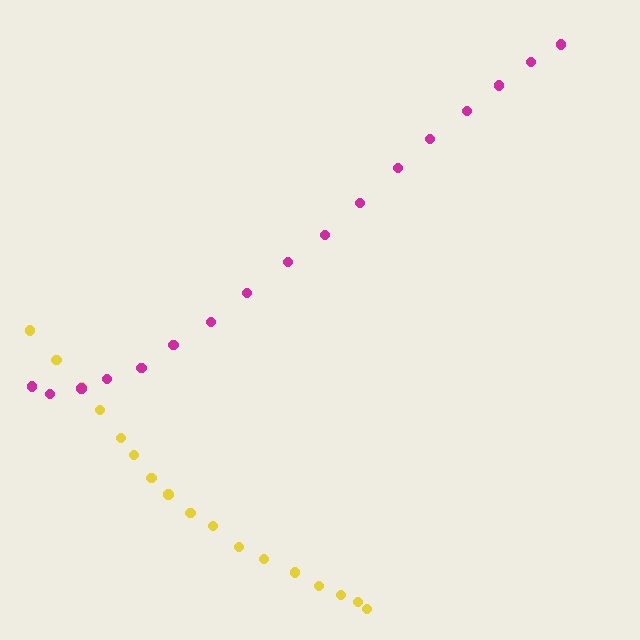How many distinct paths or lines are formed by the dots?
There are 2 distinct paths.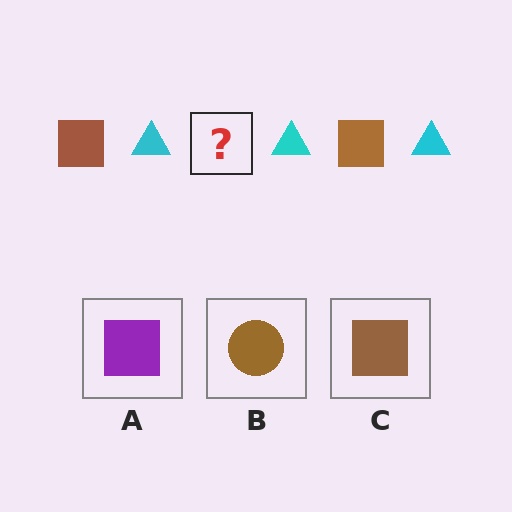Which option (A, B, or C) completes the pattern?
C.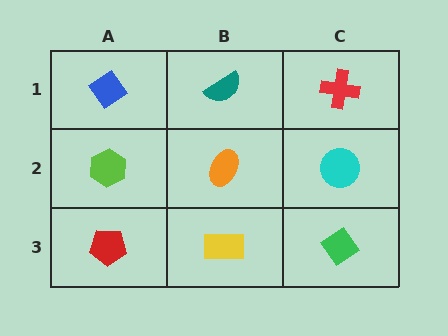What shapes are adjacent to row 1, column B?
An orange ellipse (row 2, column B), a blue diamond (row 1, column A), a red cross (row 1, column C).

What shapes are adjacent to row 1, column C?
A cyan circle (row 2, column C), a teal semicircle (row 1, column B).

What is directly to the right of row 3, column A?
A yellow rectangle.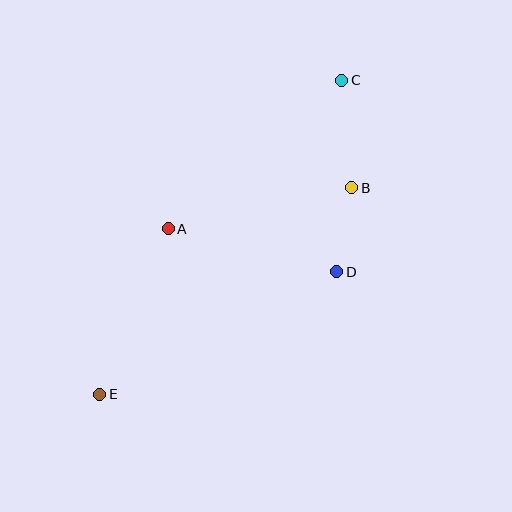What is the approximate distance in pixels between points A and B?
The distance between A and B is approximately 188 pixels.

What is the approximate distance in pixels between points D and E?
The distance between D and E is approximately 266 pixels.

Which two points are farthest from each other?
Points C and E are farthest from each other.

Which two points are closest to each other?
Points B and D are closest to each other.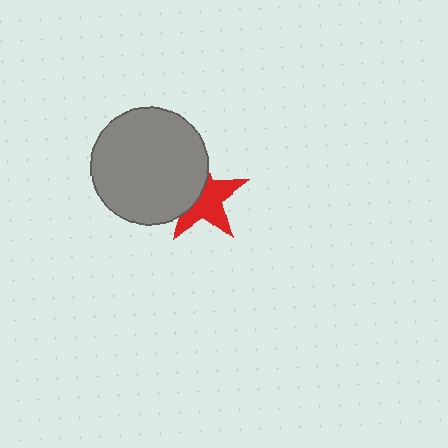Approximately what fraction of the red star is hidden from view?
Roughly 42% of the red star is hidden behind the gray circle.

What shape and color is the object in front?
The object in front is a gray circle.